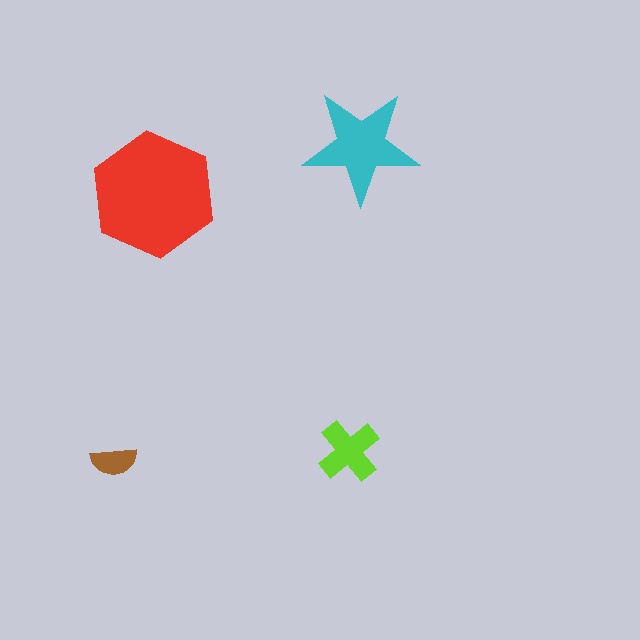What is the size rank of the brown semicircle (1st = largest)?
4th.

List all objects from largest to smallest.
The red hexagon, the cyan star, the lime cross, the brown semicircle.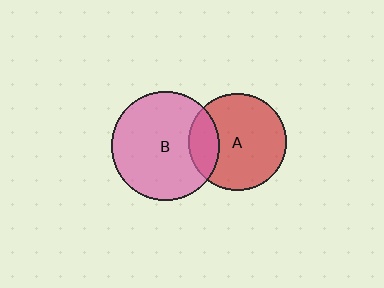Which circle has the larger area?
Circle B (pink).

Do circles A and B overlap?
Yes.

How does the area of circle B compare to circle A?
Approximately 1.2 times.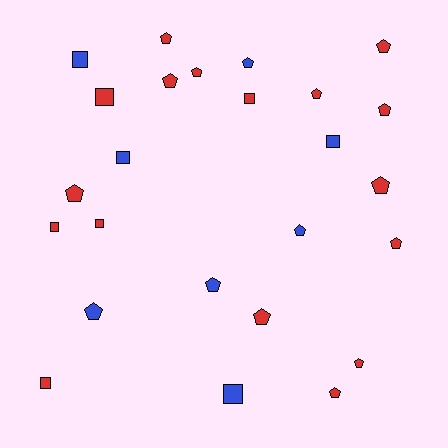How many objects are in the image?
There are 25 objects.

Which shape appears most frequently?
Pentagon, with 16 objects.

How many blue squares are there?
There are 4 blue squares.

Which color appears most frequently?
Red, with 17 objects.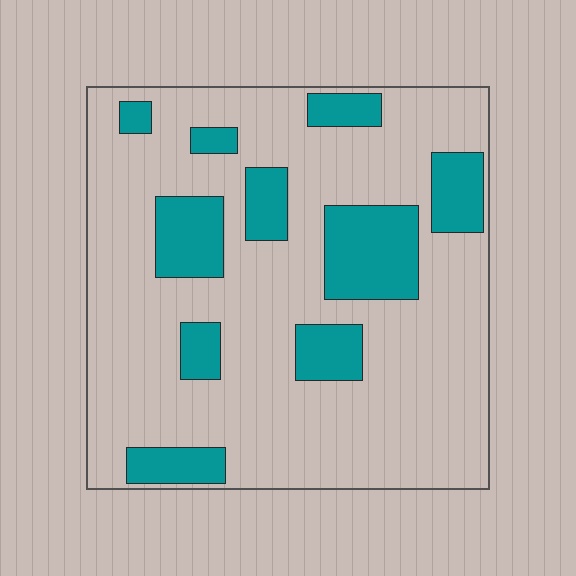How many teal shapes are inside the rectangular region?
10.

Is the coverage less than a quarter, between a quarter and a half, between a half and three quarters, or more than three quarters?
Less than a quarter.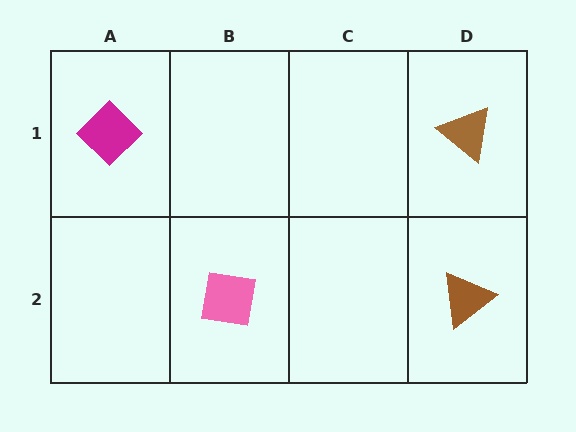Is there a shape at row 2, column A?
No, that cell is empty.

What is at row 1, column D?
A brown triangle.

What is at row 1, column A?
A magenta diamond.